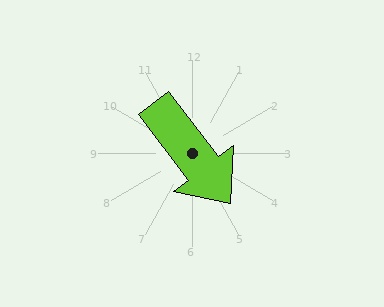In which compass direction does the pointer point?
Southeast.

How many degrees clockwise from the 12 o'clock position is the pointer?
Approximately 142 degrees.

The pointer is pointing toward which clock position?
Roughly 5 o'clock.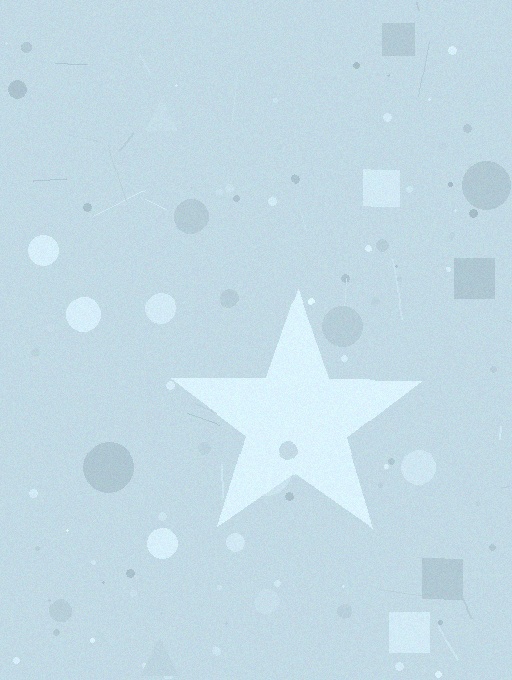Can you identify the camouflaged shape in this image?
The camouflaged shape is a star.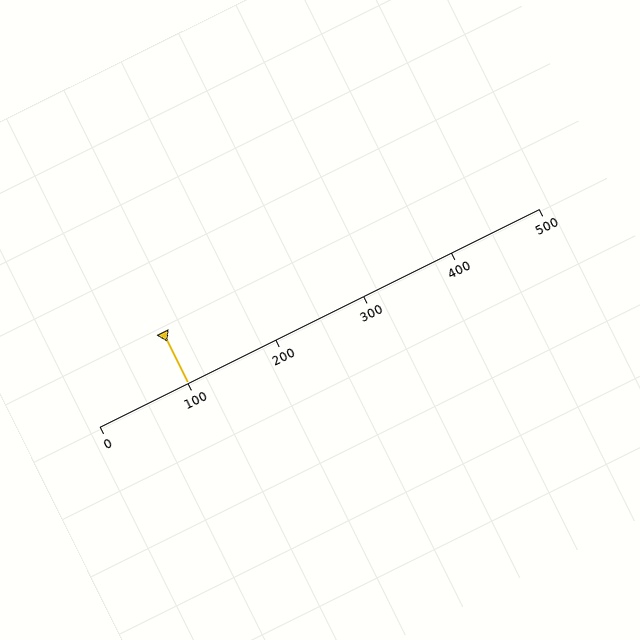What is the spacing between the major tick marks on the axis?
The major ticks are spaced 100 apart.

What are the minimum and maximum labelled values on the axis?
The axis runs from 0 to 500.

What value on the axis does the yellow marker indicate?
The marker indicates approximately 100.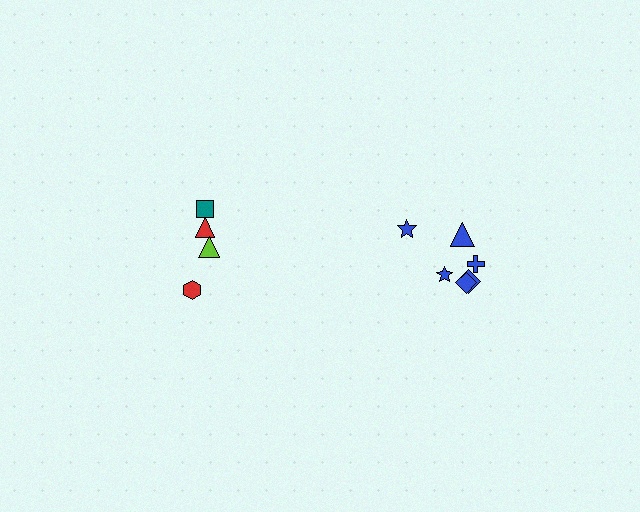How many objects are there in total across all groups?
There are 10 objects.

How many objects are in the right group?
There are 6 objects.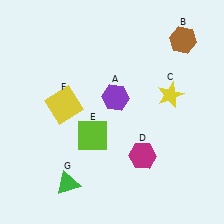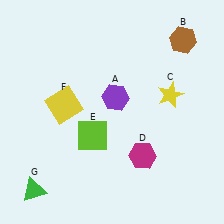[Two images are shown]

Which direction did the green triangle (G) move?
The green triangle (G) moved left.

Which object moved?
The green triangle (G) moved left.